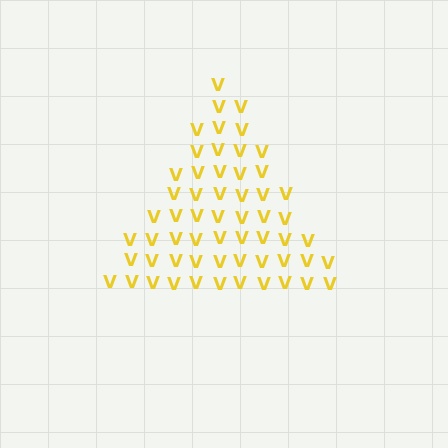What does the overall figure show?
The overall figure shows a triangle.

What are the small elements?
The small elements are letter V's.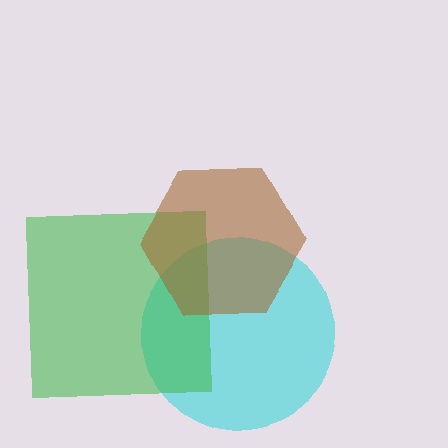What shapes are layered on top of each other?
The layered shapes are: a cyan circle, a green square, a brown hexagon.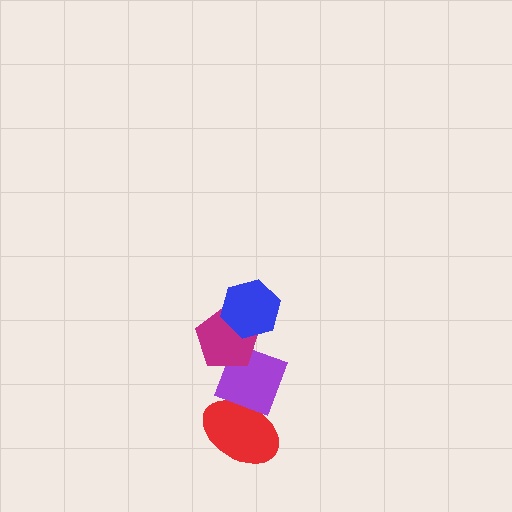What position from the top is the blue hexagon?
The blue hexagon is 1st from the top.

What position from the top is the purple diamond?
The purple diamond is 3rd from the top.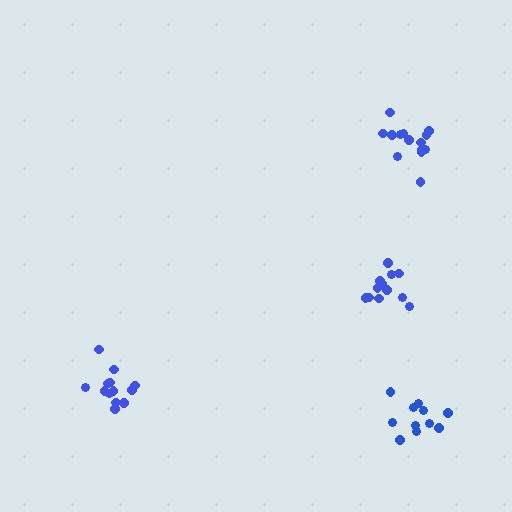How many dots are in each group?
Group 1: 11 dots, Group 2: 13 dots, Group 3: 14 dots, Group 4: 14 dots (52 total).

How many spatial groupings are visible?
There are 4 spatial groupings.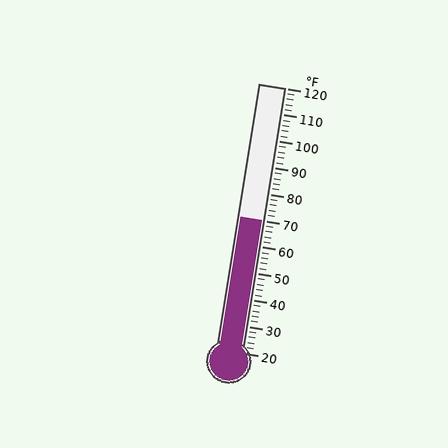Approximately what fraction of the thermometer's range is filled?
The thermometer is filled to approximately 50% of its range.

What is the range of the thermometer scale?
The thermometer scale ranges from 20°F to 120°F.